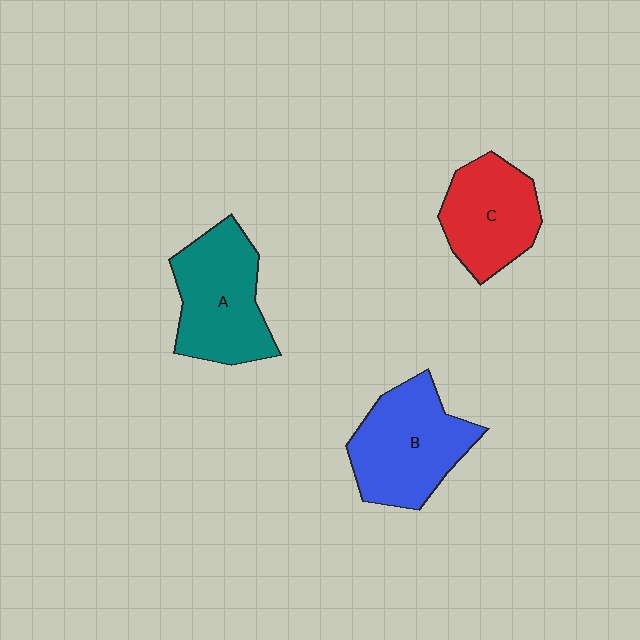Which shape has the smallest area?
Shape C (red).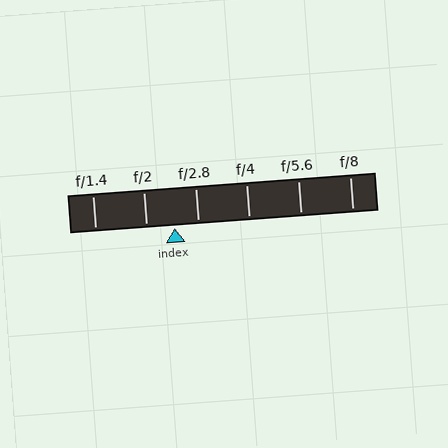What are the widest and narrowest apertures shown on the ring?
The widest aperture shown is f/1.4 and the narrowest is f/8.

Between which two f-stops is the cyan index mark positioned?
The index mark is between f/2 and f/2.8.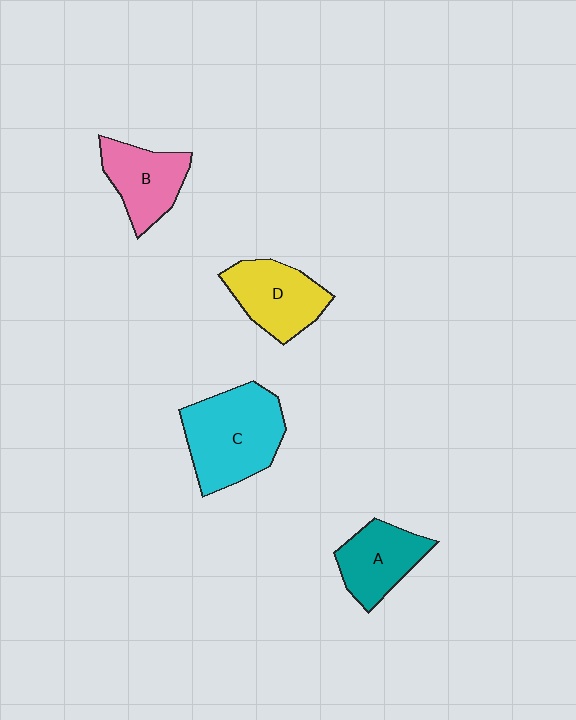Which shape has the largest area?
Shape C (cyan).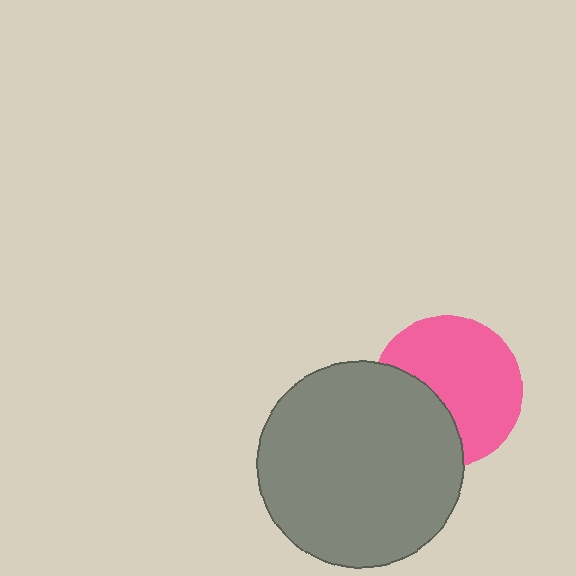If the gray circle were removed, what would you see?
You would see the complete pink circle.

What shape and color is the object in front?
The object in front is a gray circle.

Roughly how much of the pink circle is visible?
Most of it is visible (roughly 65%).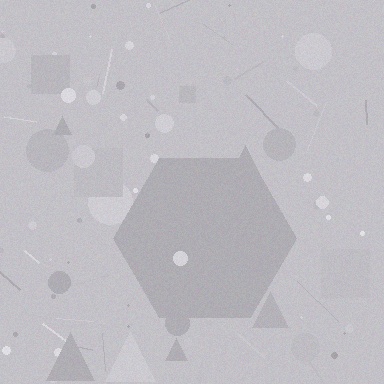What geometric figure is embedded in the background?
A hexagon is embedded in the background.